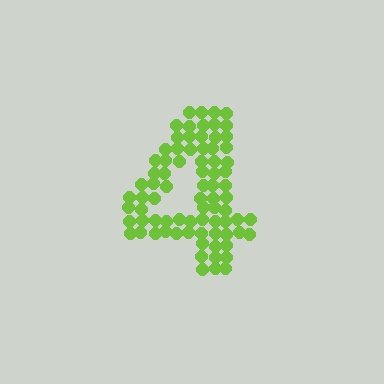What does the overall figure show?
The overall figure shows the digit 4.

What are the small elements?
The small elements are circles.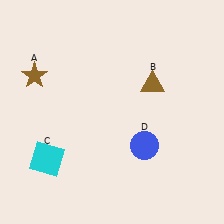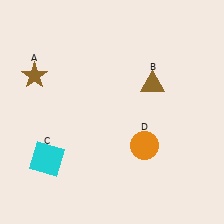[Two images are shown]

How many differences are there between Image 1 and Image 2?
There is 1 difference between the two images.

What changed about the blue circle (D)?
In Image 1, D is blue. In Image 2, it changed to orange.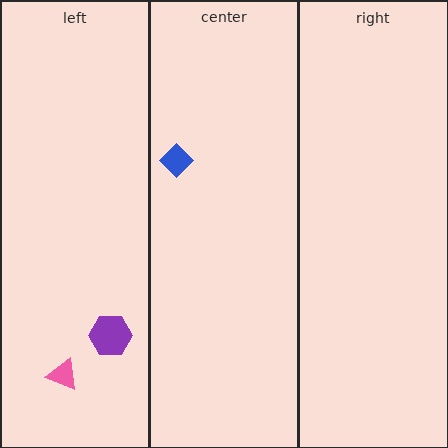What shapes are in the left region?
The pink triangle, the purple hexagon.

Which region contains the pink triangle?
The left region.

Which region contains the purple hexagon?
The left region.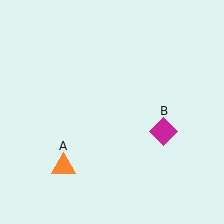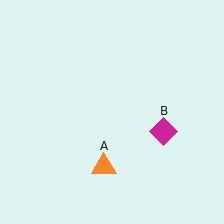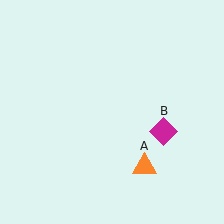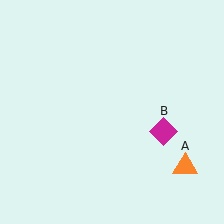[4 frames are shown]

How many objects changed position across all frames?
1 object changed position: orange triangle (object A).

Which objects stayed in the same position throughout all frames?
Magenta diamond (object B) remained stationary.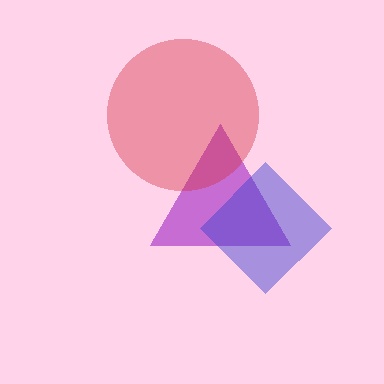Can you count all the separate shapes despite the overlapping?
Yes, there are 3 separate shapes.